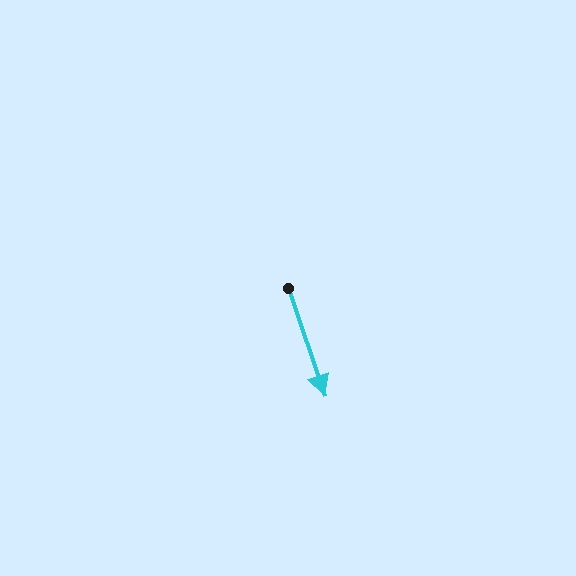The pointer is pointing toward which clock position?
Roughly 5 o'clock.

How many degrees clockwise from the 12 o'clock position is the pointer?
Approximately 161 degrees.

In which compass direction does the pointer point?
South.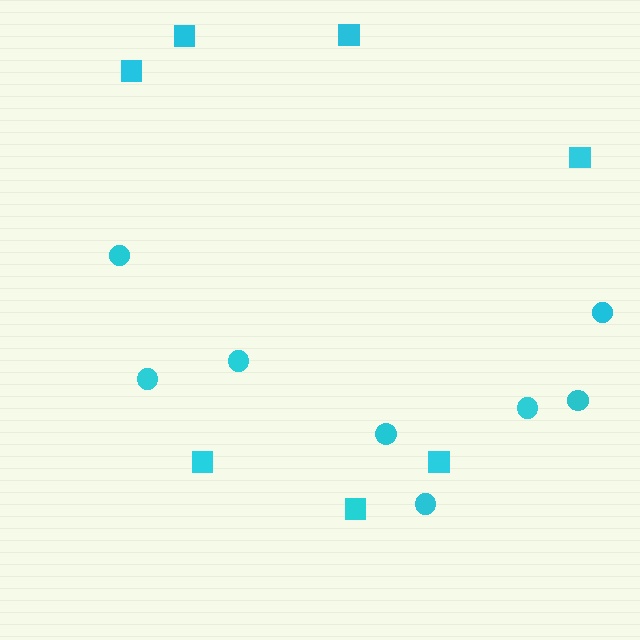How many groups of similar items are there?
There are 2 groups: one group of circles (8) and one group of squares (7).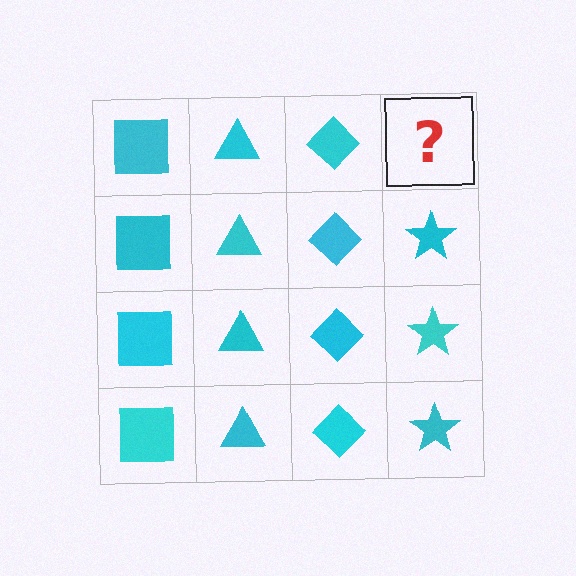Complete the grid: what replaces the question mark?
The question mark should be replaced with a cyan star.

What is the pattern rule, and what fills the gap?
The rule is that each column has a consistent shape. The gap should be filled with a cyan star.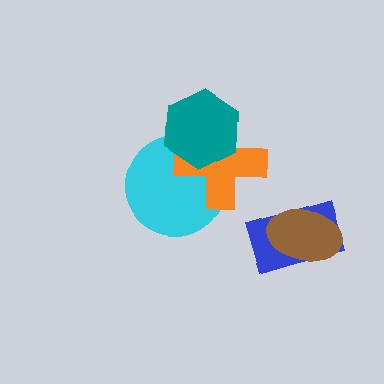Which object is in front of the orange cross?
The teal hexagon is in front of the orange cross.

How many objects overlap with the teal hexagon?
2 objects overlap with the teal hexagon.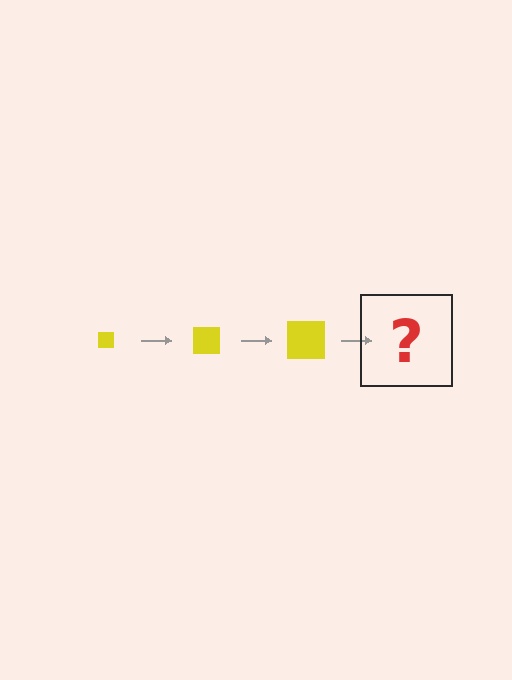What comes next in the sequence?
The next element should be a yellow square, larger than the previous one.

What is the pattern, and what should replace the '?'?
The pattern is that the square gets progressively larger each step. The '?' should be a yellow square, larger than the previous one.